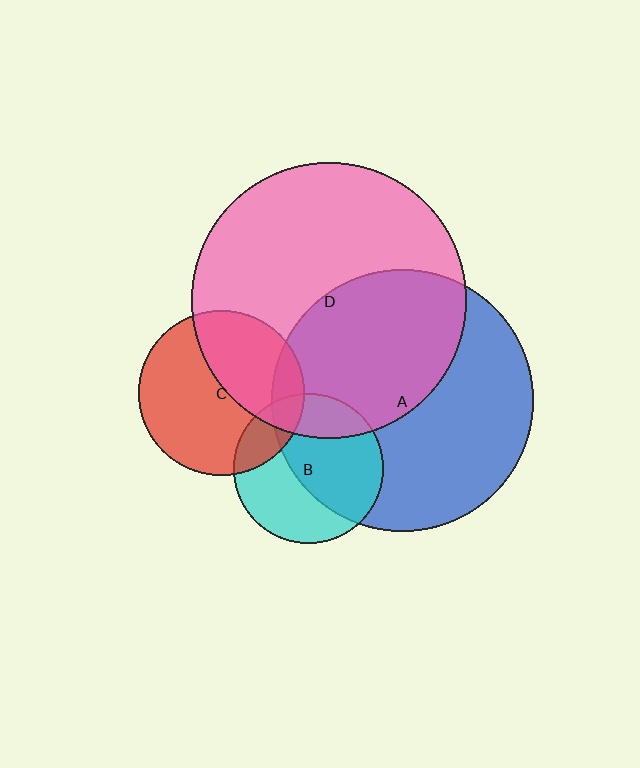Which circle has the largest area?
Circle D (pink).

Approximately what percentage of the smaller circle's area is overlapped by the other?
Approximately 20%.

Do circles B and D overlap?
Yes.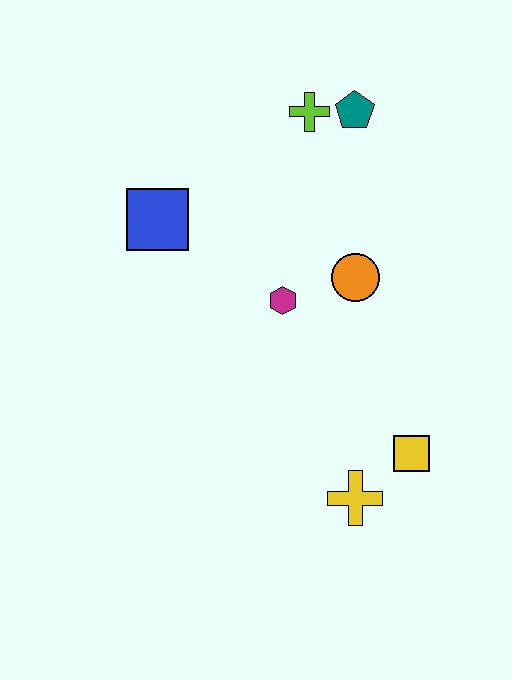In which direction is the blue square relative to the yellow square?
The blue square is to the left of the yellow square.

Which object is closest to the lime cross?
The teal pentagon is closest to the lime cross.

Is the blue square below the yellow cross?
No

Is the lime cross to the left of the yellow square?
Yes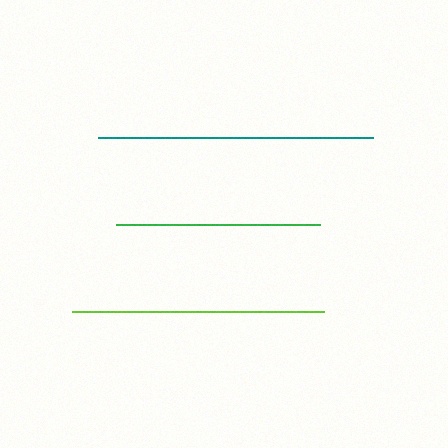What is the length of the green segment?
The green segment is approximately 204 pixels long.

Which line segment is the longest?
The teal line is the longest at approximately 276 pixels.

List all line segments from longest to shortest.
From longest to shortest: teal, lime, green.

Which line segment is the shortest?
The green line is the shortest at approximately 204 pixels.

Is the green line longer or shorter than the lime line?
The lime line is longer than the green line.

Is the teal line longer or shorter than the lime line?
The teal line is longer than the lime line.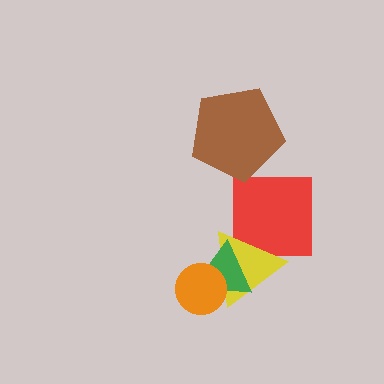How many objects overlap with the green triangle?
2 objects overlap with the green triangle.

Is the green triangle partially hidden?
Yes, it is partially covered by another shape.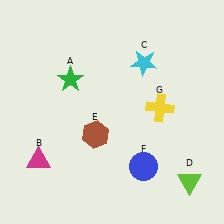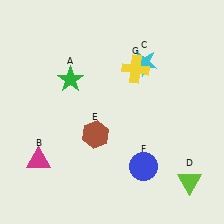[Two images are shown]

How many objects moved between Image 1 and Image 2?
1 object moved between the two images.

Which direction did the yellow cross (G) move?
The yellow cross (G) moved up.